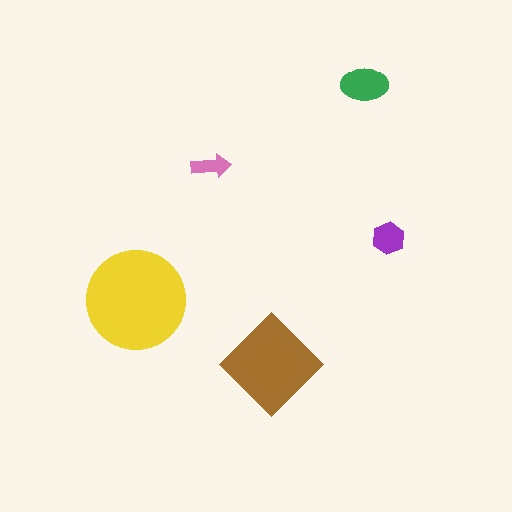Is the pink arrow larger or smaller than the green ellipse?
Smaller.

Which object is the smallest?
The pink arrow.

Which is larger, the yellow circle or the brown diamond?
The yellow circle.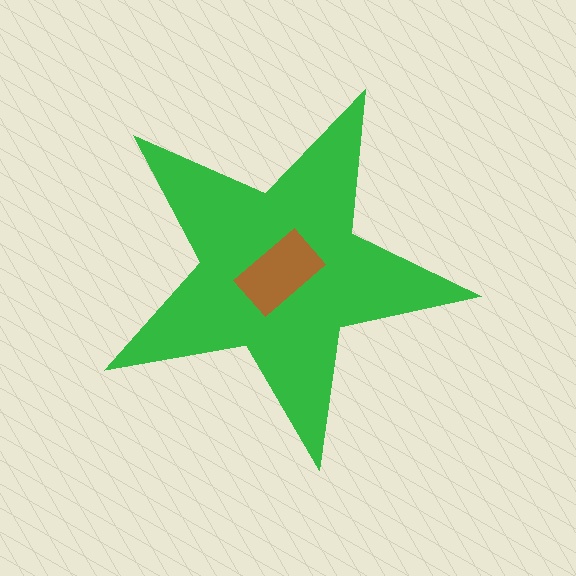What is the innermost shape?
The brown rectangle.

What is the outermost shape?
The green star.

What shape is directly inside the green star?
The brown rectangle.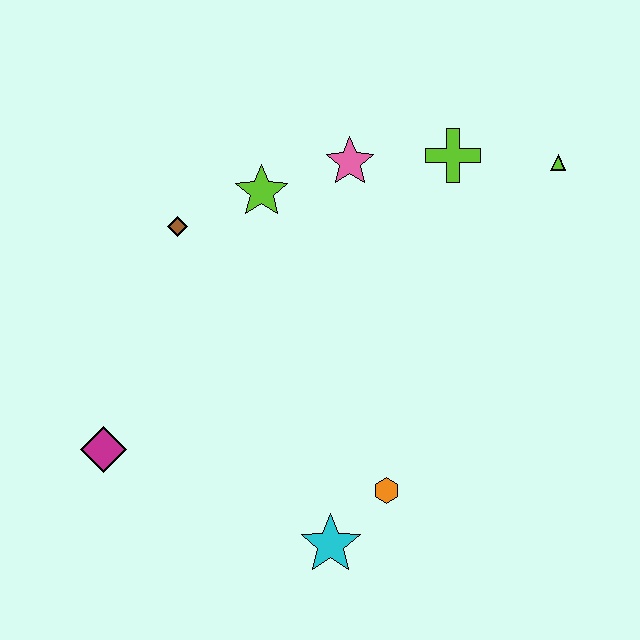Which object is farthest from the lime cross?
The magenta diamond is farthest from the lime cross.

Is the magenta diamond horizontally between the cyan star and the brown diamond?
No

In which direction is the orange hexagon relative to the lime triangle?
The orange hexagon is below the lime triangle.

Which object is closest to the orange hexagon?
The cyan star is closest to the orange hexagon.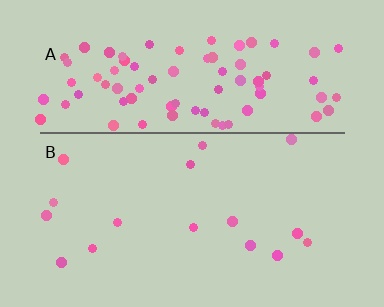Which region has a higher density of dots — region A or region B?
A (the top).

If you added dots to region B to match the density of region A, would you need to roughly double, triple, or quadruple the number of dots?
Approximately quadruple.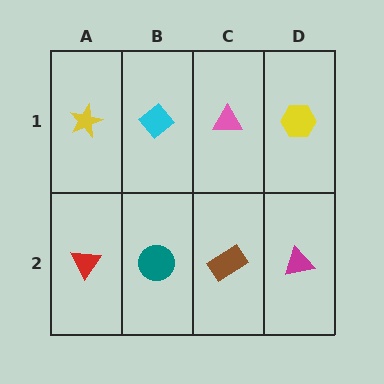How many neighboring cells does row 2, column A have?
2.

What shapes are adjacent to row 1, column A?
A red triangle (row 2, column A), a cyan diamond (row 1, column B).